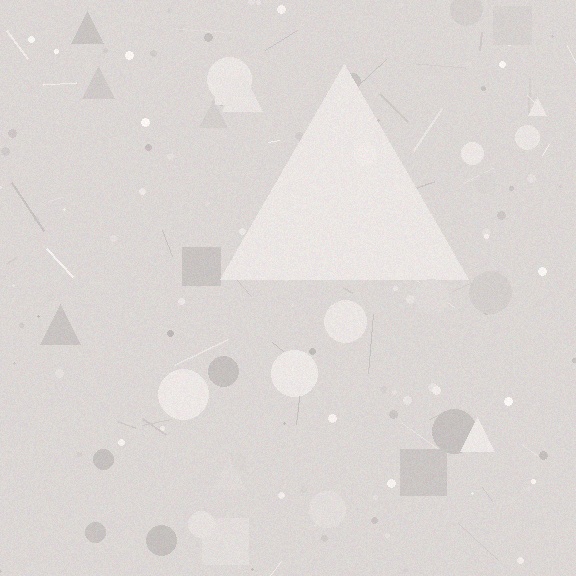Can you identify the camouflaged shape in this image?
The camouflaged shape is a triangle.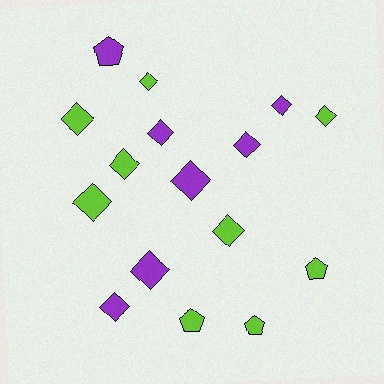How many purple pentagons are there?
There is 1 purple pentagon.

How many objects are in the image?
There are 16 objects.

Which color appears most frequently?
Lime, with 9 objects.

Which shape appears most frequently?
Diamond, with 12 objects.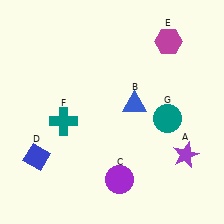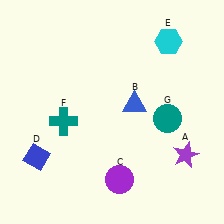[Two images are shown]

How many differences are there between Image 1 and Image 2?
There is 1 difference between the two images.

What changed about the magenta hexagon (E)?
In Image 1, E is magenta. In Image 2, it changed to cyan.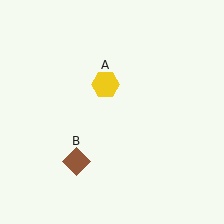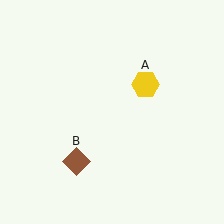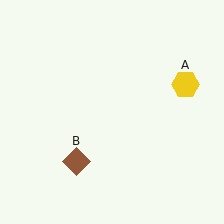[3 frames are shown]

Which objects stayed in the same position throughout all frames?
Brown diamond (object B) remained stationary.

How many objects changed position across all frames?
1 object changed position: yellow hexagon (object A).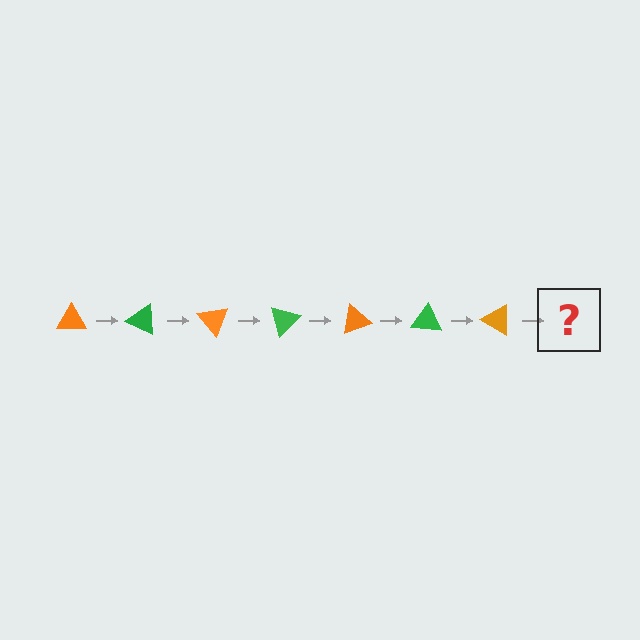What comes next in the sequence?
The next element should be a green triangle, rotated 175 degrees from the start.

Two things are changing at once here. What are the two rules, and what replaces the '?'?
The two rules are that it rotates 25 degrees each step and the color cycles through orange and green. The '?' should be a green triangle, rotated 175 degrees from the start.